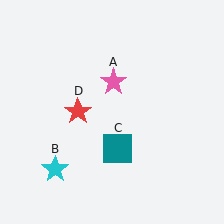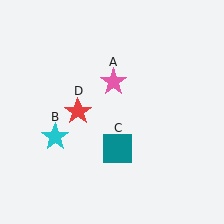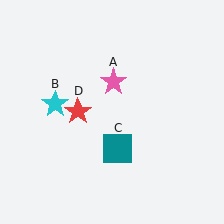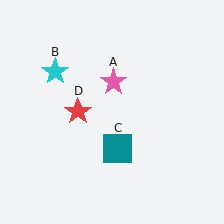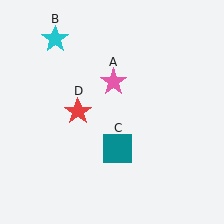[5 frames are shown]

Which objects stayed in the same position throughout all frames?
Pink star (object A) and teal square (object C) and red star (object D) remained stationary.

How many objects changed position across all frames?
1 object changed position: cyan star (object B).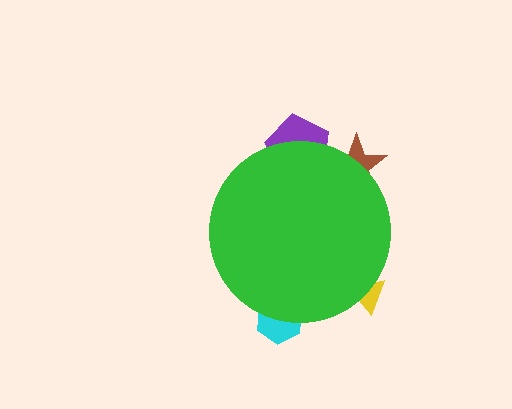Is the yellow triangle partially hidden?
Yes, the yellow triangle is partially hidden behind the green circle.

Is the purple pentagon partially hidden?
Yes, the purple pentagon is partially hidden behind the green circle.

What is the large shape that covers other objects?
A green circle.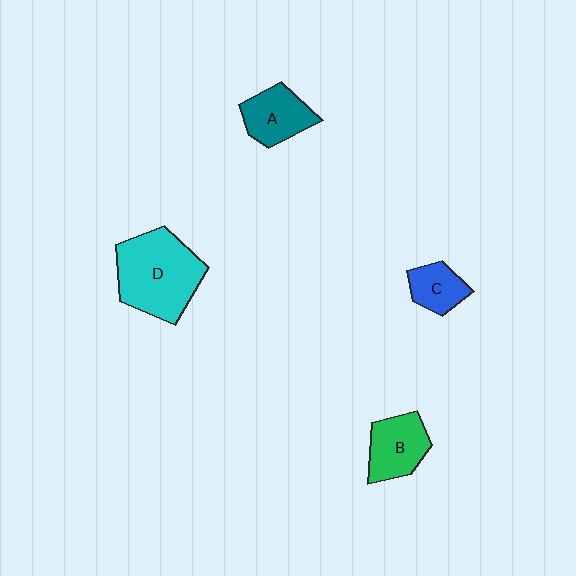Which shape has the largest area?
Shape D (cyan).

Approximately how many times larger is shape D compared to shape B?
Approximately 1.8 times.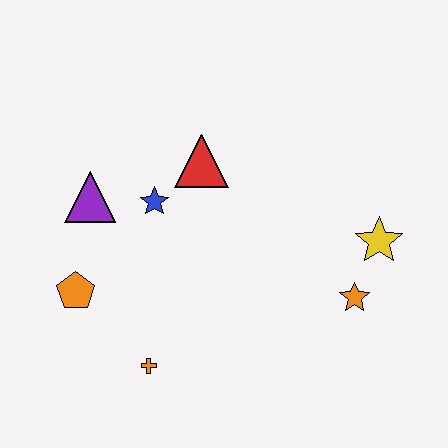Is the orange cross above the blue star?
No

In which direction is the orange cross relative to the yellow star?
The orange cross is to the left of the yellow star.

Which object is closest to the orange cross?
The orange pentagon is closest to the orange cross.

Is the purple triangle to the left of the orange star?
Yes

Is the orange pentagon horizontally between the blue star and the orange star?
No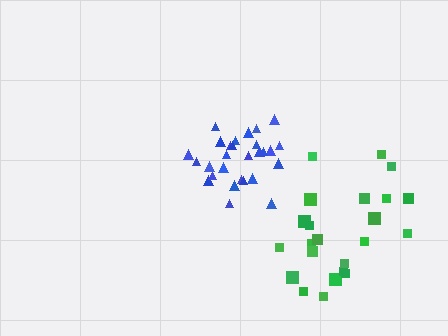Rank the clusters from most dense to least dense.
blue, green.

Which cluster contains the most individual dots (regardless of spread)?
Blue (28).